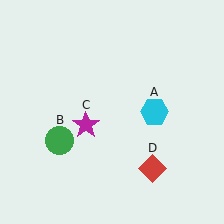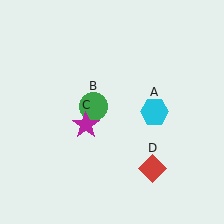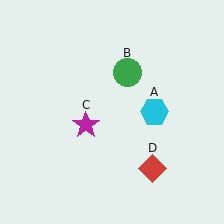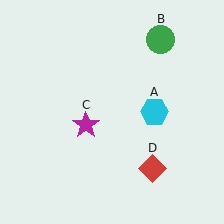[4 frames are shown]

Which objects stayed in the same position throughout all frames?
Cyan hexagon (object A) and magenta star (object C) and red diamond (object D) remained stationary.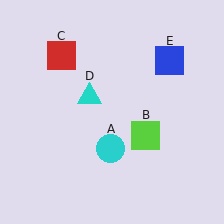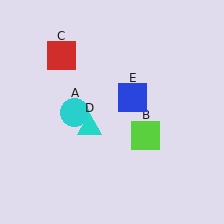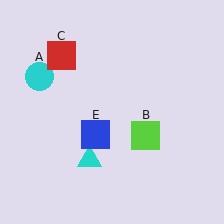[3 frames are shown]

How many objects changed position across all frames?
3 objects changed position: cyan circle (object A), cyan triangle (object D), blue square (object E).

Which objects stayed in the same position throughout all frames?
Lime square (object B) and red square (object C) remained stationary.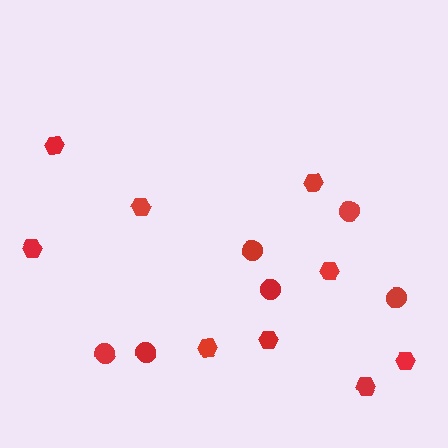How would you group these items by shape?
There are 2 groups: one group of hexagons (9) and one group of circles (6).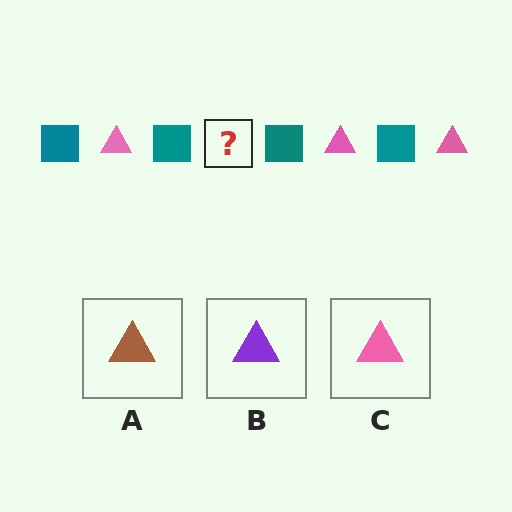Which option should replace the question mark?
Option C.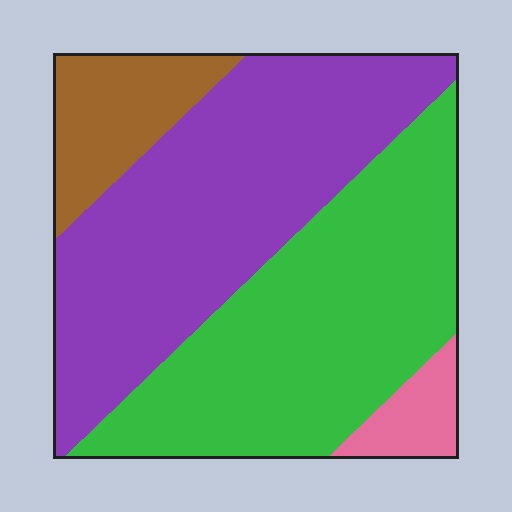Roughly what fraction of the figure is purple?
Purple takes up about two fifths (2/5) of the figure.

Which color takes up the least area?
Pink, at roughly 5%.